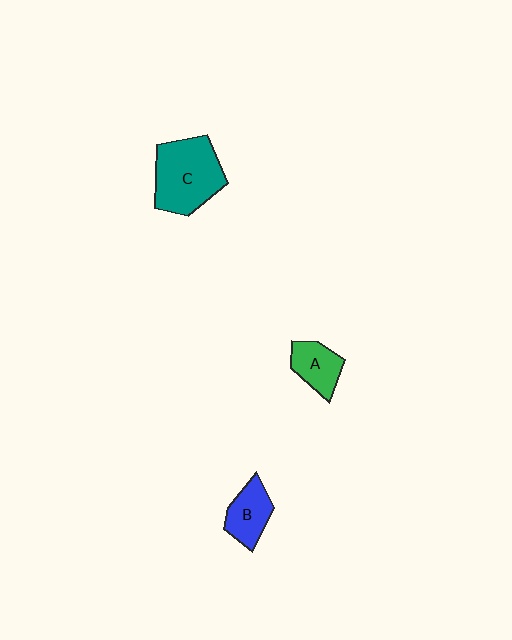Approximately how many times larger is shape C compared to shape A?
Approximately 2.1 times.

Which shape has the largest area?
Shape C (teal).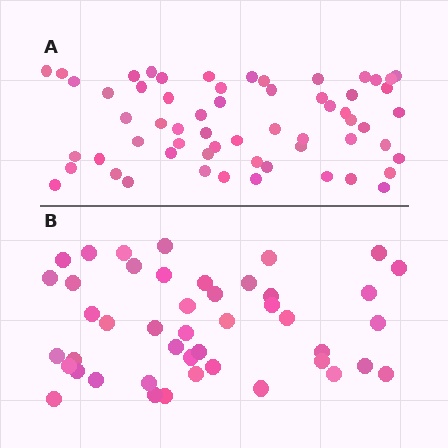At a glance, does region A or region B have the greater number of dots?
Region A (the top region) has more dots.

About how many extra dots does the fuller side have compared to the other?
Region A has approximately 15 more dots than region B.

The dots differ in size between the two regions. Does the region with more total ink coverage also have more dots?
No. Region B has more total ink coverage because its dots are larger, but region A actually contains more individual dots. Total area can be misleading — the number of items is what matters here.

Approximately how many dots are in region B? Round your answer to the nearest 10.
About 40 dots. (The exact count is 45, which rounds to 40.)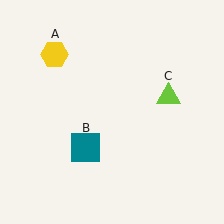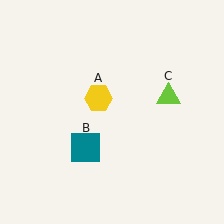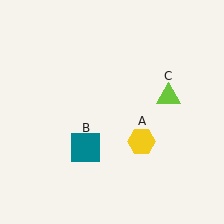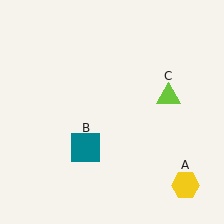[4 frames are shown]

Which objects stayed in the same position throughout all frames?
Teal square (object B) and lime triangle (object C) remained stationary.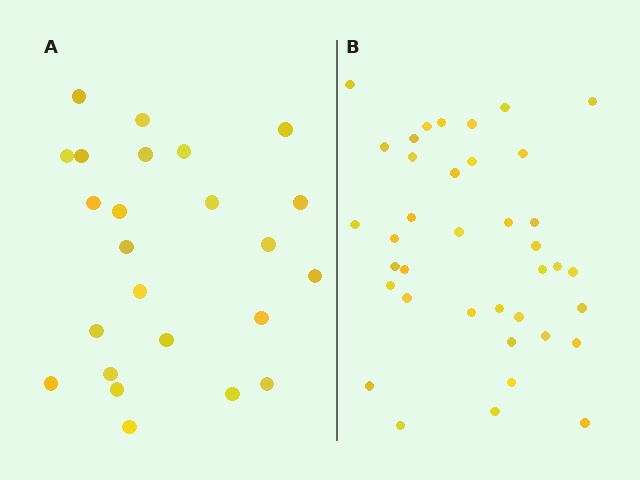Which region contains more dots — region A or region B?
Region B (the right region) has more dots.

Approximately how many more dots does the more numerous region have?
Region B has approximately 15 more dots than region A.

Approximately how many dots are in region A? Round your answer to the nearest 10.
About 20 dots. (The exact count is 24, which rounds to 20.)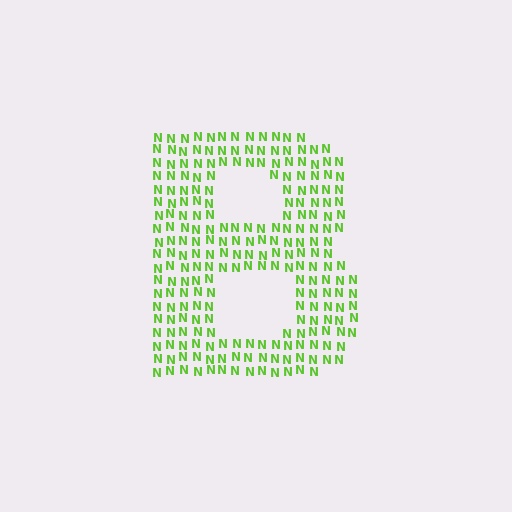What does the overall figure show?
The overall figure shows the letter B.